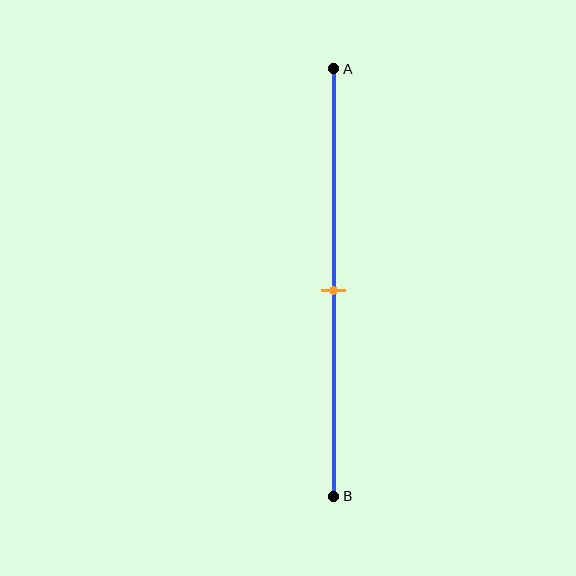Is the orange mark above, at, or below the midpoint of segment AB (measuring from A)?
The orange mark is approximately at the midpoint of segment AB.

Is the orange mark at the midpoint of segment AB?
Yes, the mark is approximately at the midpoint.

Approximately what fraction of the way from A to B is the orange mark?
The orange mark is approximately 50% of the way from A to B.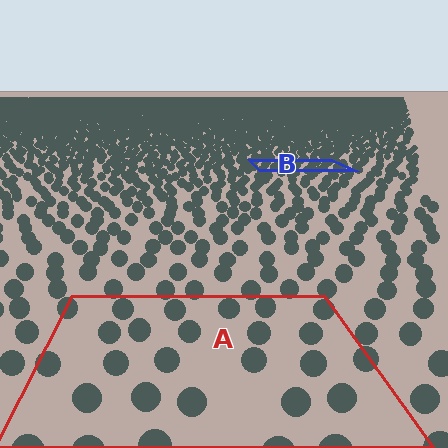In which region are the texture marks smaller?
The texture marks are smaller in region B, because it is farther away.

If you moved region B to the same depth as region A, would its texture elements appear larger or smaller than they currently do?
They would appear larger. At a closer depth, the same texture elements are projected at a bigger on-screen size.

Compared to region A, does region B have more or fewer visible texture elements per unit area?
Region B has more texture elements per unit area — they are packed more densely because it is farther away.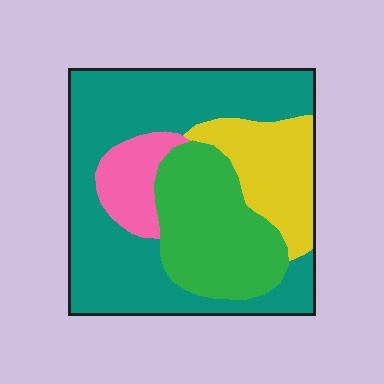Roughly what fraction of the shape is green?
Green takes up about one quarter (1/4) of the shape.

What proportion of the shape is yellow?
Yellow covers about 15% of the shape.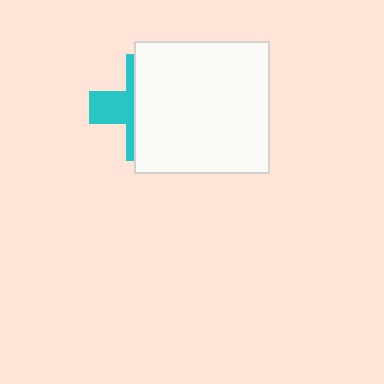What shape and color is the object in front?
The object in front is a white rectangle.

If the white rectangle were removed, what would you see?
You would see the complete cyan cross.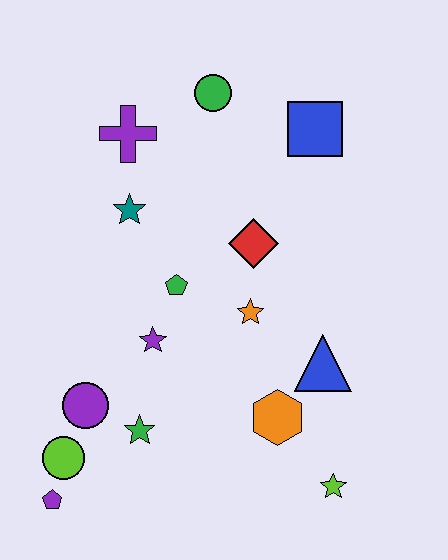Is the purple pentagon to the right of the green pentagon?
No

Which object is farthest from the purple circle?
The blue square is farthest from the purple circle.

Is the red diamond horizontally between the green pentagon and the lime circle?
No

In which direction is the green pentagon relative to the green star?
The green pentagon is above the green star.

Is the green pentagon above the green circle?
No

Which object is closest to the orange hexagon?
The blue triangle is closest to the orange hexagon.